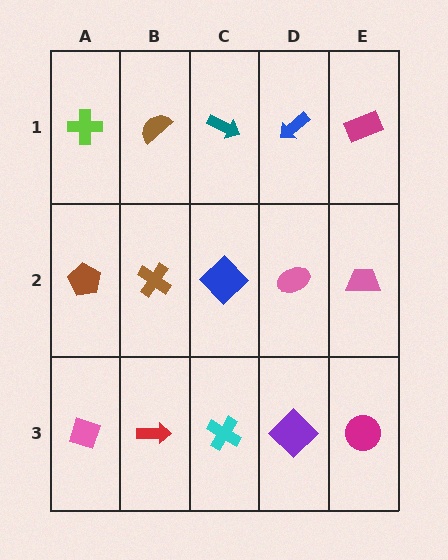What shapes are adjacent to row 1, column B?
A brown cross (row 2, column B), a lime cross (row 1, column A), a teal arrow (row 1, column C).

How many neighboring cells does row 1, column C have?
3.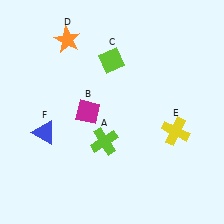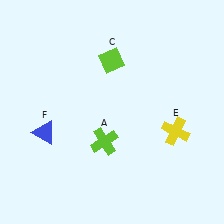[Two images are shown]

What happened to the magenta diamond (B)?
The magenta diamond (B) was removed in Image 2. It was in the top-left area of Image 1.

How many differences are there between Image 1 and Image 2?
There are 2 differences between the two images.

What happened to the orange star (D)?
The orange star (D) was removed in Image 2. It was in the top-left area of Image 1.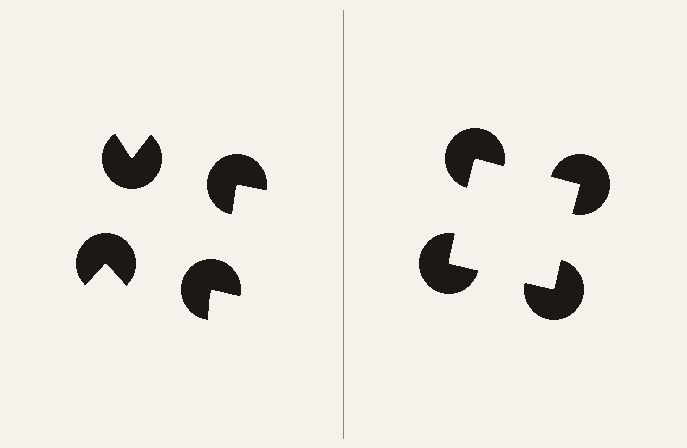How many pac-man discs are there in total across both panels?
8 — 4 on each side.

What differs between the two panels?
The pac-man discs are positioned identically on both sides; only the wedge orientations differ. On the right they align to a square; on the left they are misaligned.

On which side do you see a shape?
An illusory square appears on the right side. On the left side the wedge cuts are rotated, so no coherent shape forms.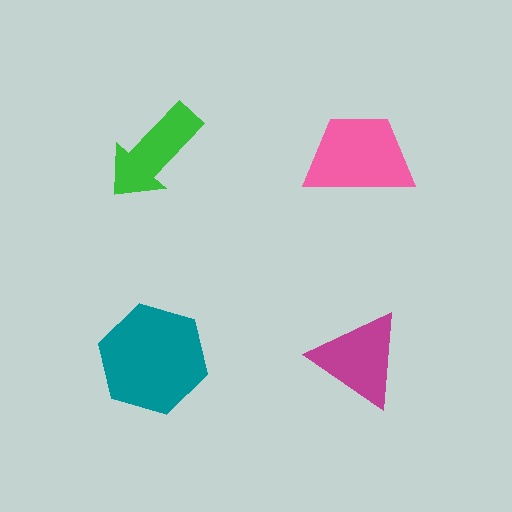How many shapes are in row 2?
2 shapes.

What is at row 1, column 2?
A pink trapezoid.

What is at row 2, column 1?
A teal hexagon.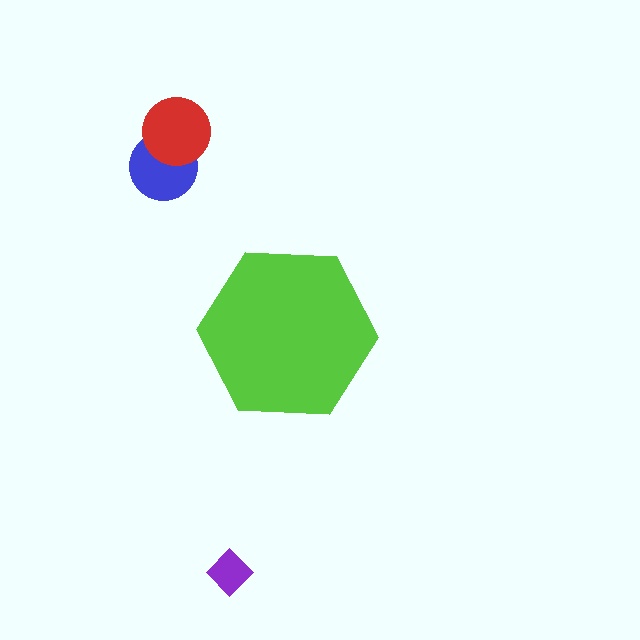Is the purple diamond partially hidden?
No, the purple diamond is fully visible.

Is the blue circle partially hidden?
No, the blue circle is fully visible.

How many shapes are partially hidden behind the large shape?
0 shapes are partially hidden.